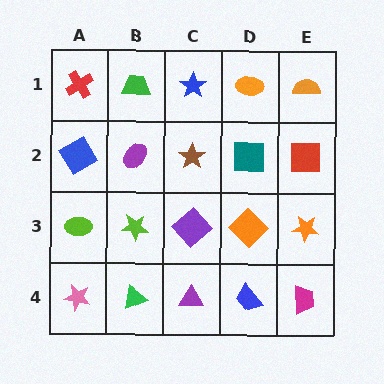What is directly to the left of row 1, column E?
An orange ellipse.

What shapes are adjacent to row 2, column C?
A blue star (row 1, column C), a purple diamond (row 3, column C), a purple ellipse (row 2, column B), a teal square (row 2, column D).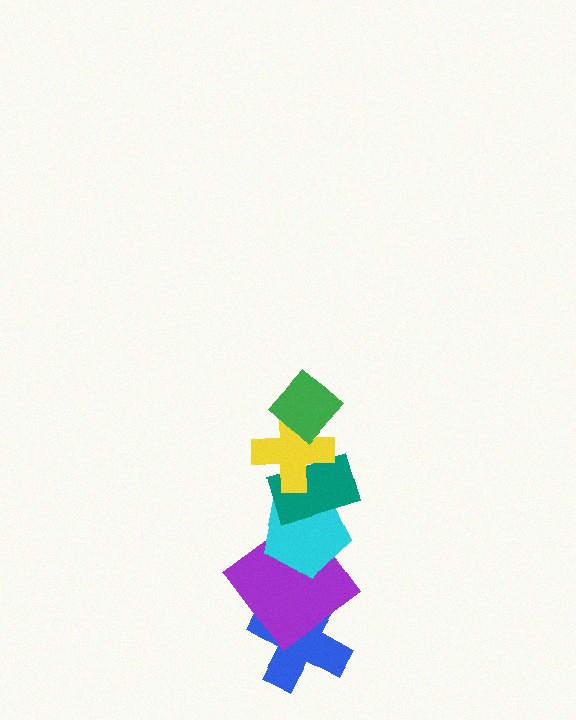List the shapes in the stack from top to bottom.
From top to bottom: the green diamond, the yellow cross, the teal rectangle, the cyan pentagon, the purple diamond, the blue cross.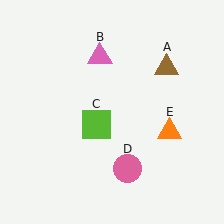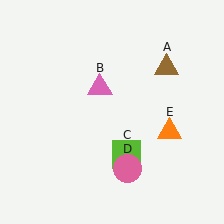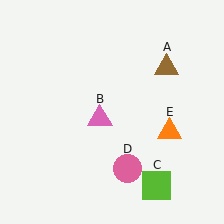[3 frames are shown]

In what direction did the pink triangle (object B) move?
The pink triangle (object B) moved down.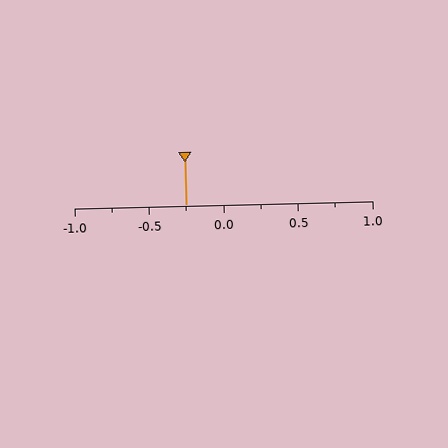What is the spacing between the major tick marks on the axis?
The major ticks are spaced 0.5 apart.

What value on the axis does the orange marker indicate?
The marker indicates approximately -0.25.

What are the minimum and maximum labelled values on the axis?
The axis runs from -1.0 to 1.0.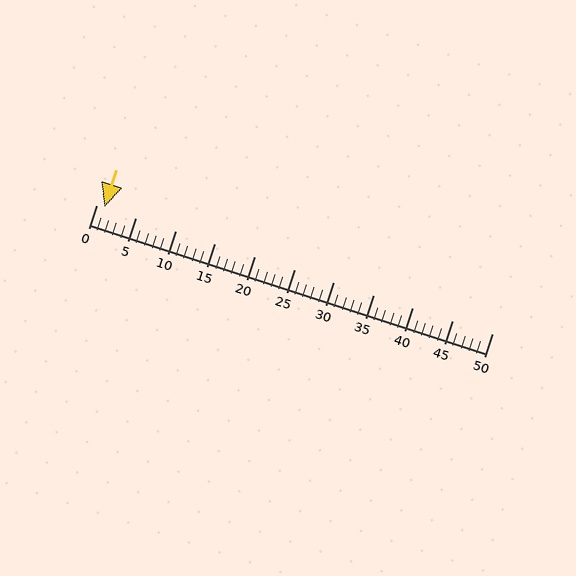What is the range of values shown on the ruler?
The ruler shows values from 0 to 50.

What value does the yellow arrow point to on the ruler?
The yellow arrow points to approximately 1.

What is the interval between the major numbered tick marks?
The major tick marks are spaced 5 units apart.